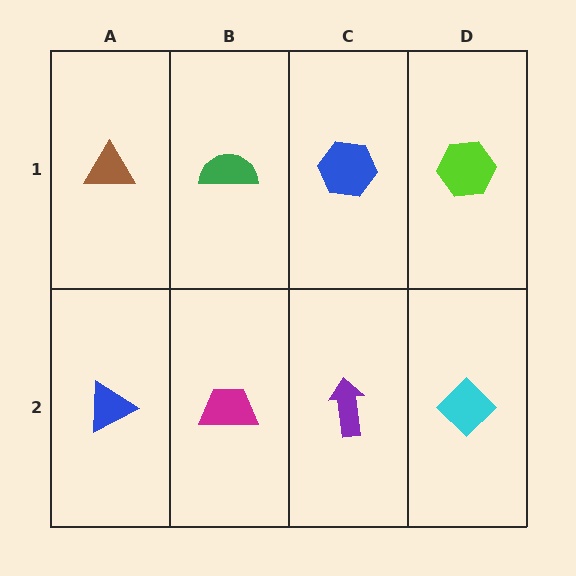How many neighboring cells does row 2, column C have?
3.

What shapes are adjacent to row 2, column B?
A green semicircle (row 1, column B), a blue triangle (row 2, column A), a purple arrow (row 2, column C).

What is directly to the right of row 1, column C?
A lime hexagon.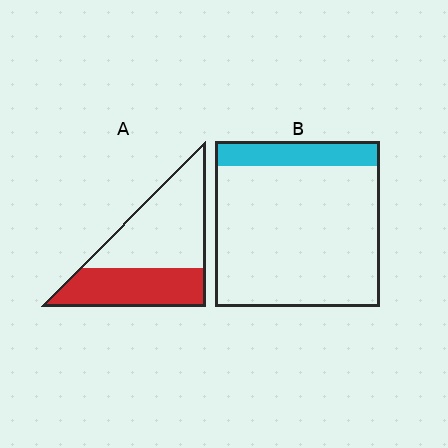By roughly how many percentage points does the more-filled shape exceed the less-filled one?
By roughly 25 percentage points (A over B).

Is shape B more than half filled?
No.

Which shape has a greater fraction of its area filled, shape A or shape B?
Shape A.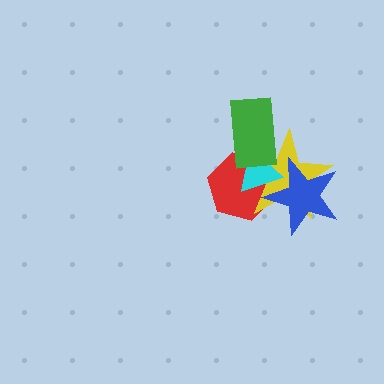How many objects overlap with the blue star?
3 objects overlap with the blue star.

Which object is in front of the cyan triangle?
The green rectangle is in front of the cyan triangle.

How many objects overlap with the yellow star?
4 objects overlap with the yellow star.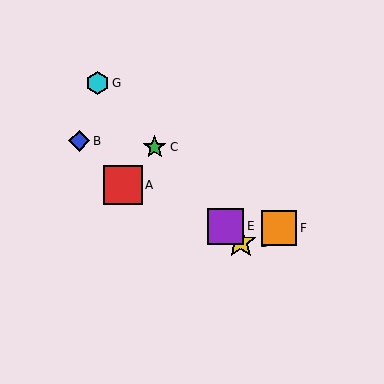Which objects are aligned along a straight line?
Objects C, D, E, G are aligned along a straight line.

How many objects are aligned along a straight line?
4 objects (C, D, E, G) are aligned along a straight line.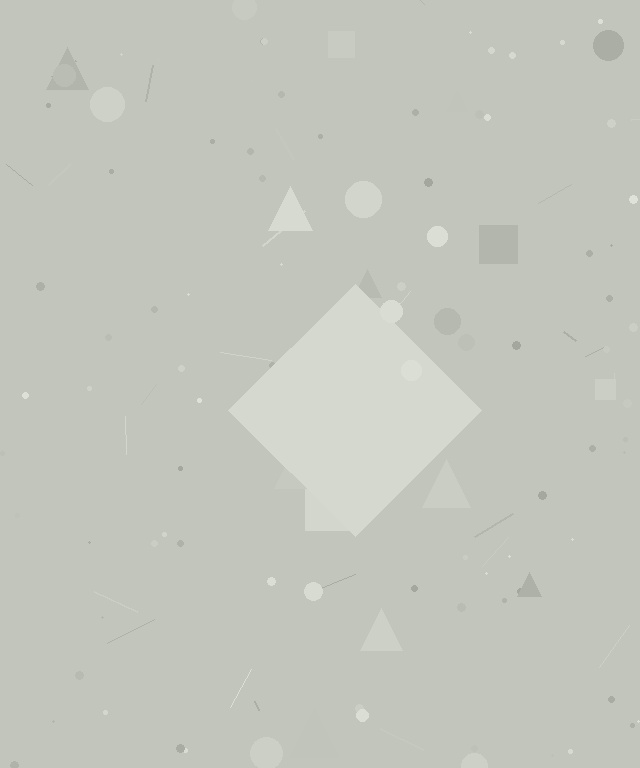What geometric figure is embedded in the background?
A diamond is embedded in the background.